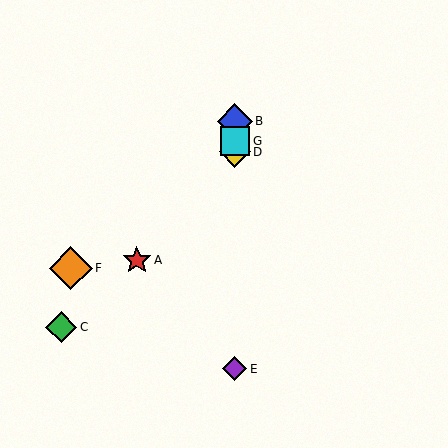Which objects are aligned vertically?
Objects B, D, E, G are aligned vertically.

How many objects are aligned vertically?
4 objects (B, D, E, G) are aligned vertically.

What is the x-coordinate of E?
Object E is at x≈235.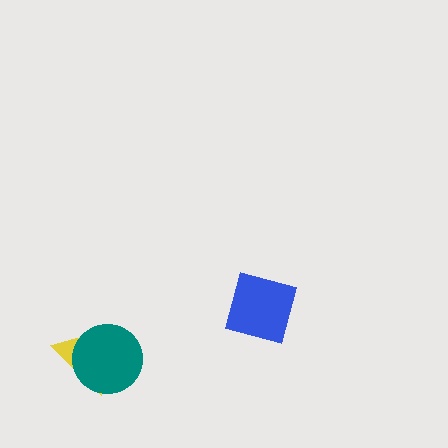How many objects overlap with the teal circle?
1 object overlaps with the teal circle.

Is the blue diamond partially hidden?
No, no other shape covers it.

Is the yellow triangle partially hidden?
Yes, it is partially covered by another shape.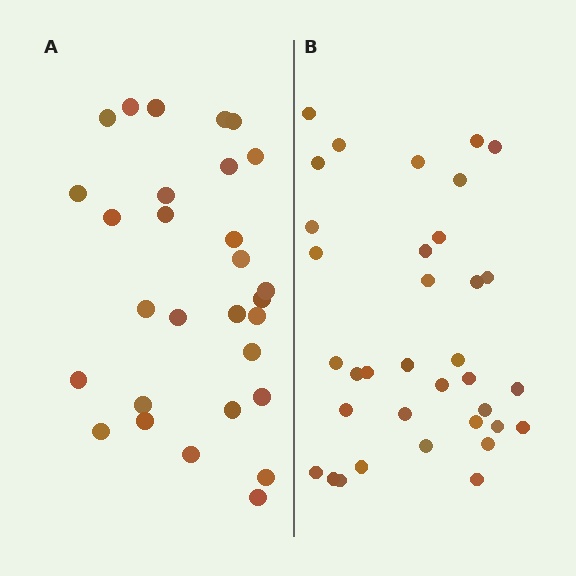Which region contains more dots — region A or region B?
Region B (the right region) has more dots.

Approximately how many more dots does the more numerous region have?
Region B has about 6 more dots than region A.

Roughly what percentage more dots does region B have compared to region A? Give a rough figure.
About 20% more.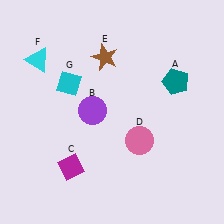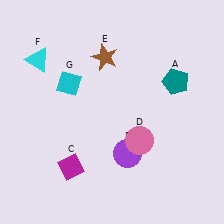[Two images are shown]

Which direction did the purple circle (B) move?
The purple circle (B) moved down.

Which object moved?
The purple circle (B) moved down.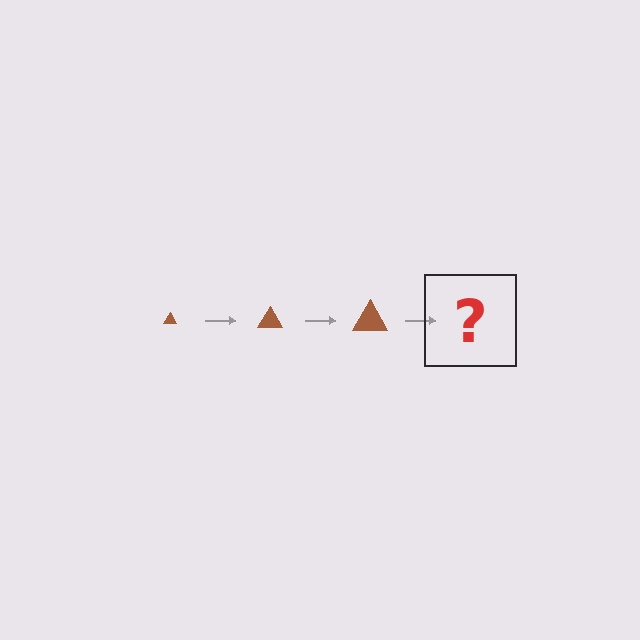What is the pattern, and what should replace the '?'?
The pattern is that the triangle gets progressively larger each step. The '?' should be a brown triangle, larger than the previous one.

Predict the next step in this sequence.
The next step is a brown triangle, larger than the previous one.